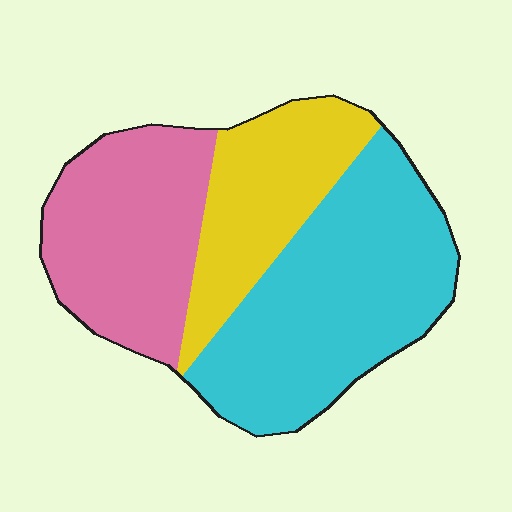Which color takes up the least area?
Yellow, at roughly 25%.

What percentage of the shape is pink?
Pink covers 31% of the shape.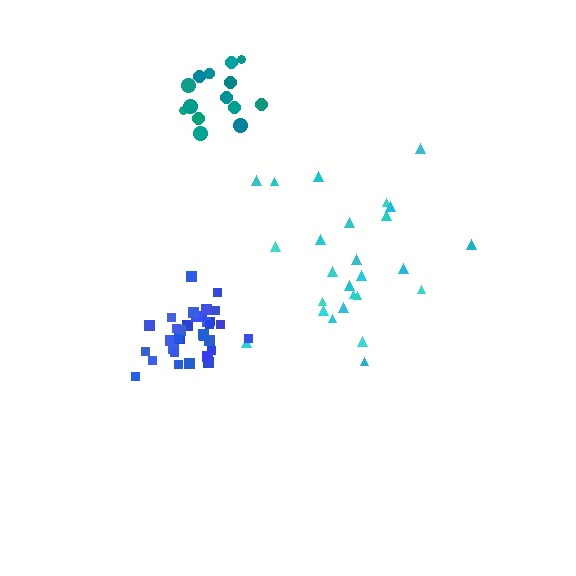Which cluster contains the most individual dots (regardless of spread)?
Blue (34).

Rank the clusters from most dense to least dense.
blue, teal, cyan.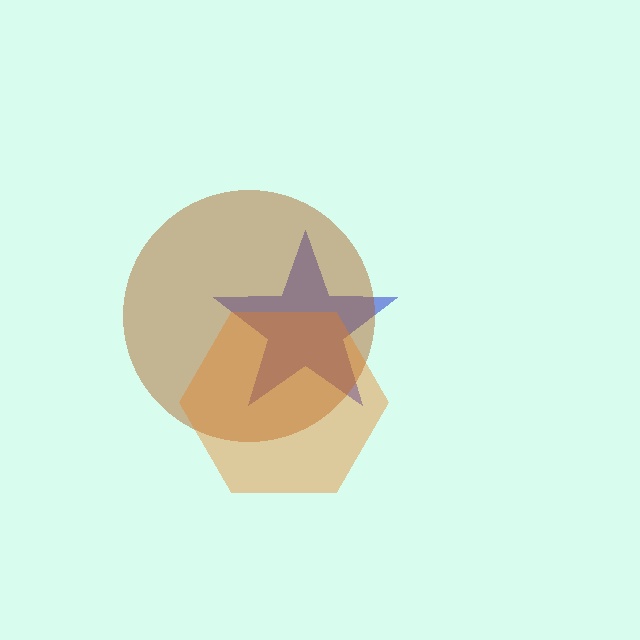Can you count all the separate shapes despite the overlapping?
Yes, there are 3 separate shapes.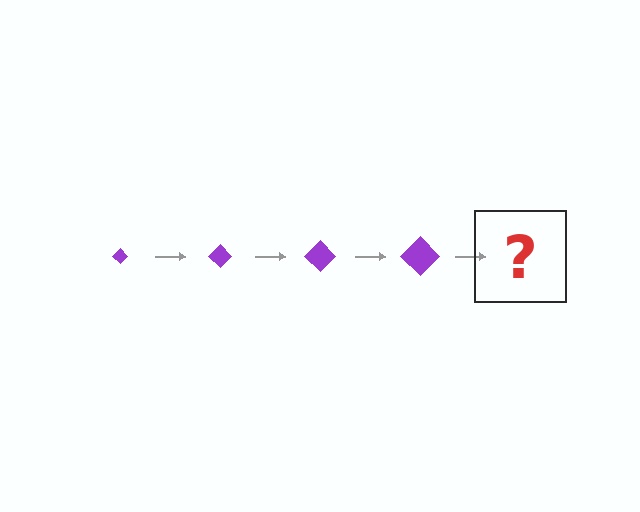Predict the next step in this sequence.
The next step is a purple diamond, larger than the previous one.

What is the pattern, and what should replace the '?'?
The pattern is that the diamond gets progressively larger each step. The '?' should be a purple diamond, larger than the previous one.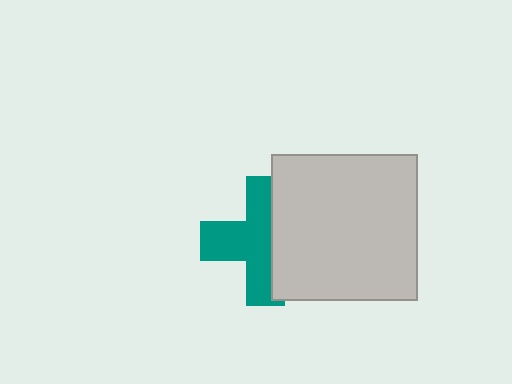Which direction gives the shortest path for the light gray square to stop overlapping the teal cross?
Moving right gives the shortest separation.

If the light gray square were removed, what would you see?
You would see the complete teal cross.